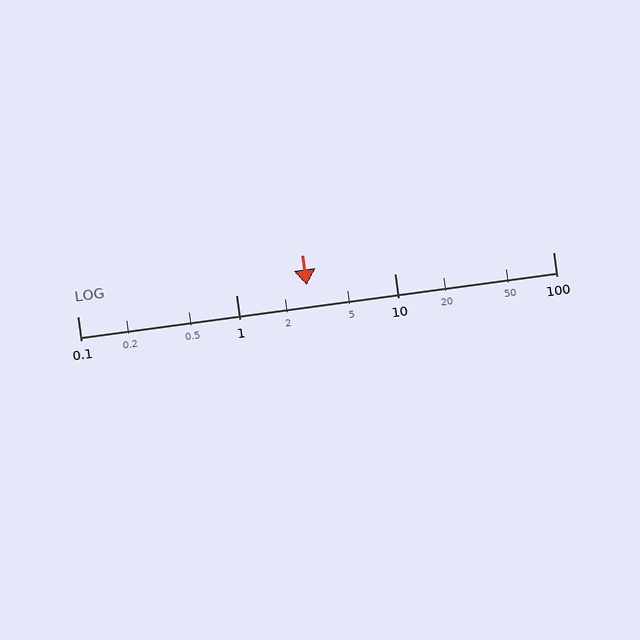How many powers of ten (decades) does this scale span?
The scale spans 3 decades, from 0.1 to 100.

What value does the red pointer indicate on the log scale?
The pointer indicates approximately 2.8.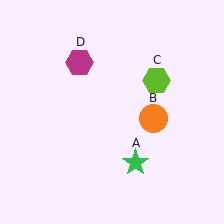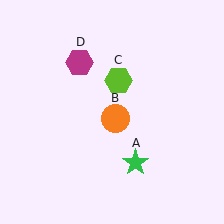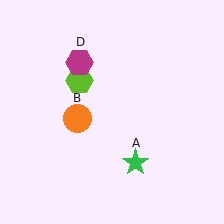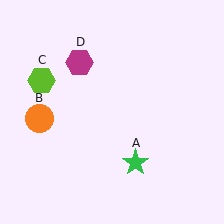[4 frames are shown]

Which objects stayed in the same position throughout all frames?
Green star (object A) and magenta hexagon (object D) remained stationary.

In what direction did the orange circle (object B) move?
The orange circle (object B) moved left.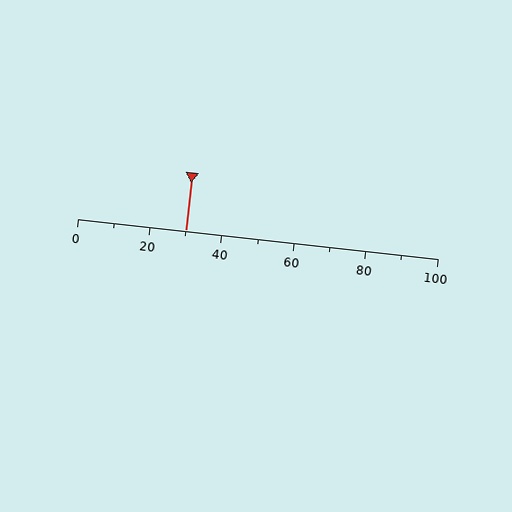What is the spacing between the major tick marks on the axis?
The major ticks are spaced 20 apart.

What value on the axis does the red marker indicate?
The marker indicates approximately 30.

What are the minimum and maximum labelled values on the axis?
The axis runs from 0 to 100.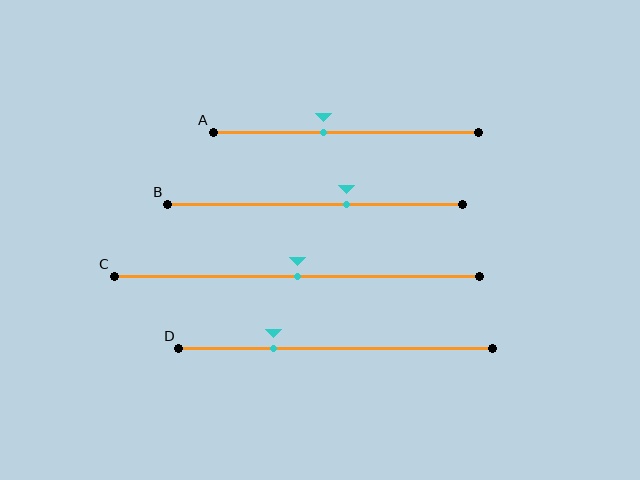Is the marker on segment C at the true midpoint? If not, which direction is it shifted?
Yes, the marker on segment C is at the true midpoint.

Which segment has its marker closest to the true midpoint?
Segment C has its marker closest to the true midpoint.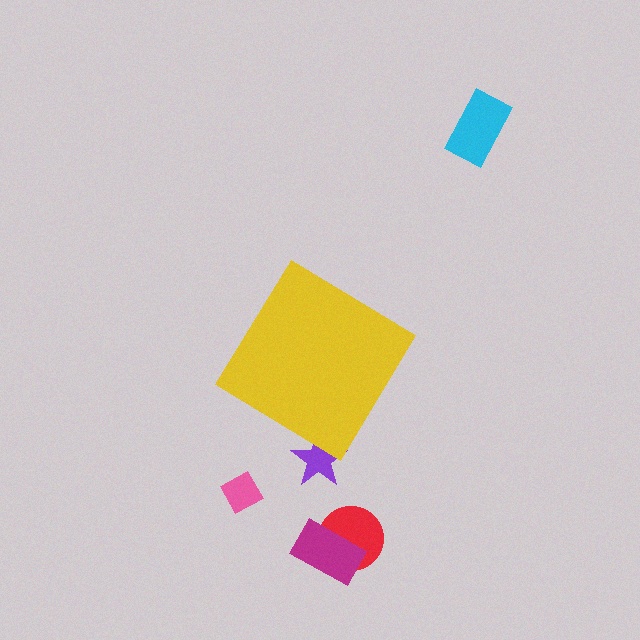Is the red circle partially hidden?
No, the red circle is fully visible.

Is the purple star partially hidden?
Yes, the purple star is partially hidden behind the yellow diamond.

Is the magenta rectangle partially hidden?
No, the magenta rectangle is fully visible.